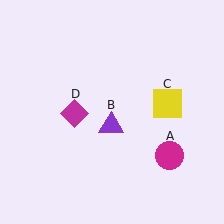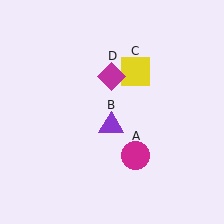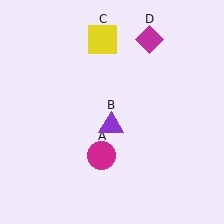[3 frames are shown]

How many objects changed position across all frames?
3 objects changed position: magenta circle (object A), yellow square (object C), magenta diamond (object D).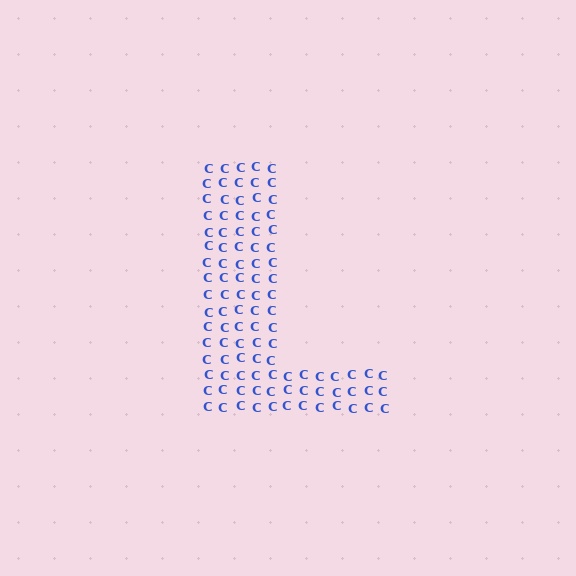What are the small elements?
The small elements are letter C's.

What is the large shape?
The large shape is the letter L.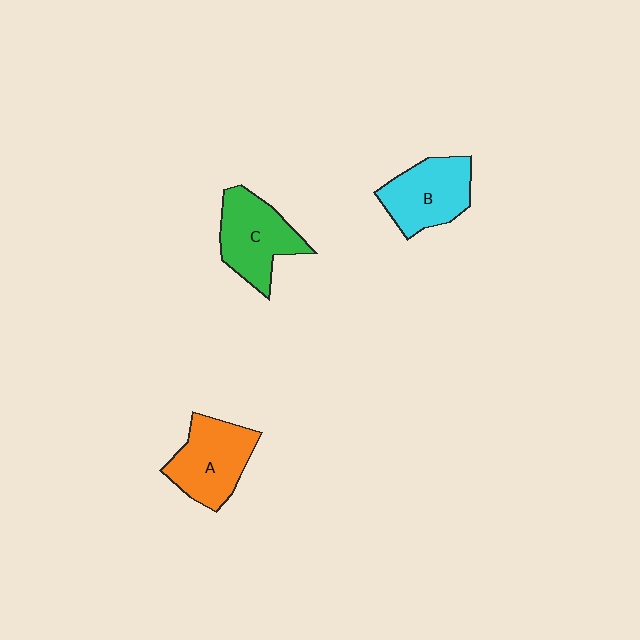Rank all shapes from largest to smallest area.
From largest to smallest: A (orange), C (green), B (cyan).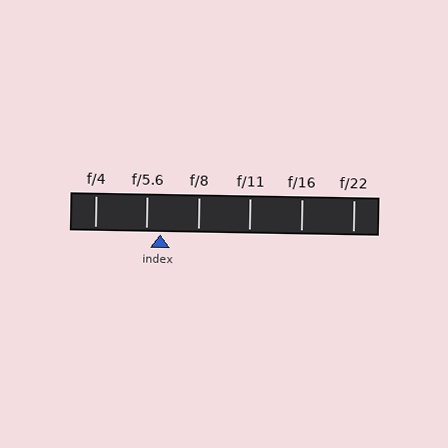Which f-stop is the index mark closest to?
The index mark is closest to f/5.6.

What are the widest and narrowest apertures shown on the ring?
The widest aperture shown is f/4 and the narrowest is f/22.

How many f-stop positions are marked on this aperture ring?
There are 6 f-stop positions marked.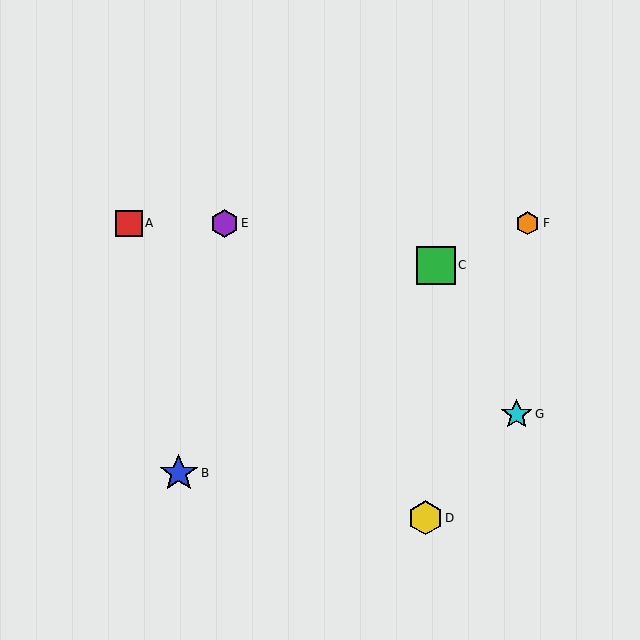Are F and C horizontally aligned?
No, F is at y≈223 and C is at y≈265.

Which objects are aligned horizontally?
Objects A, E, F are aligned horizontally.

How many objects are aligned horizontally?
3 objects (A, E, F) are aligned horizontally.